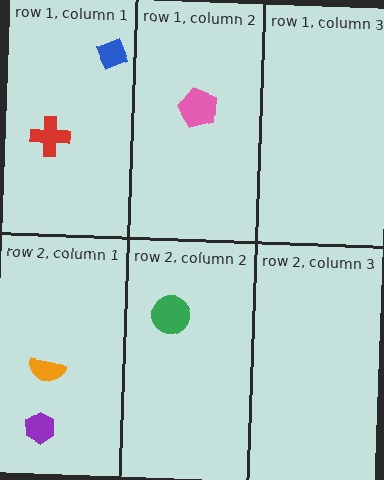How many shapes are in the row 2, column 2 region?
1.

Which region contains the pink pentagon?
The row 1, column 2 region.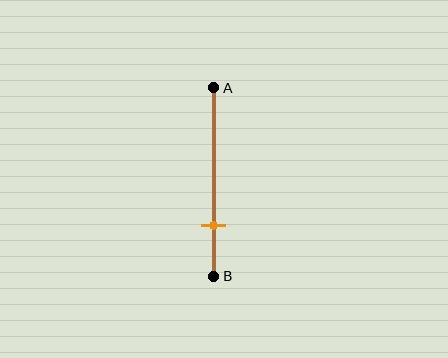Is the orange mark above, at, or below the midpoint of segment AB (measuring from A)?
The orange mark is below the midpoint of segment AB.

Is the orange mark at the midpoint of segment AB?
No, the mark is at about 75% from A, not at the 50% midpoint.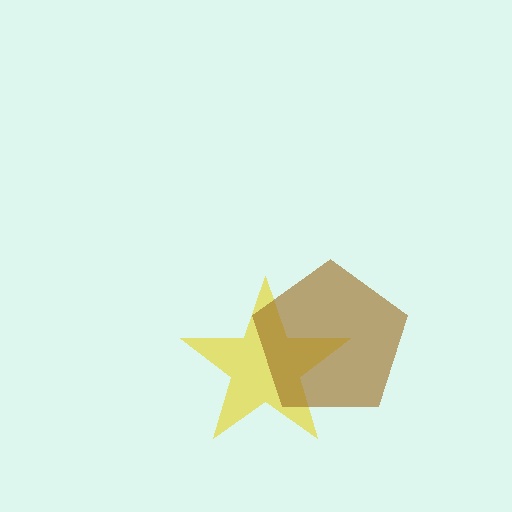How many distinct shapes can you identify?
There are 2 distinct shapes: a yellow star, a brown pentagon.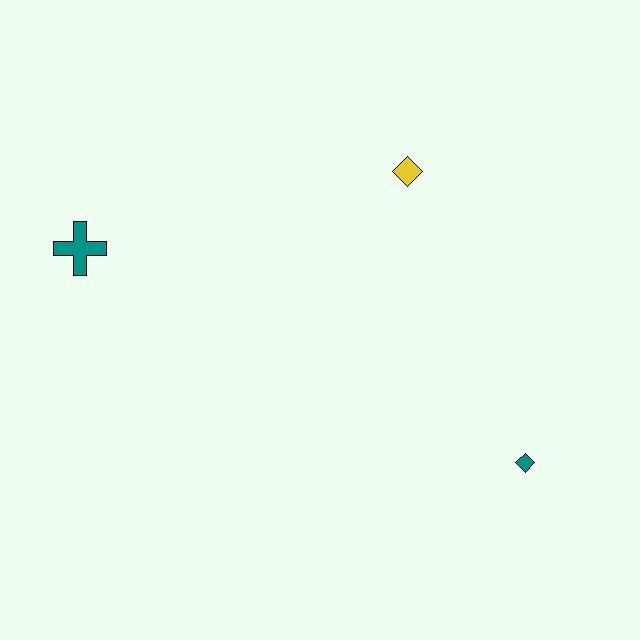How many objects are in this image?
There are 3 objects.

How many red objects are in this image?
There are no red objects.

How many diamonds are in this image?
There are 2 diamonds.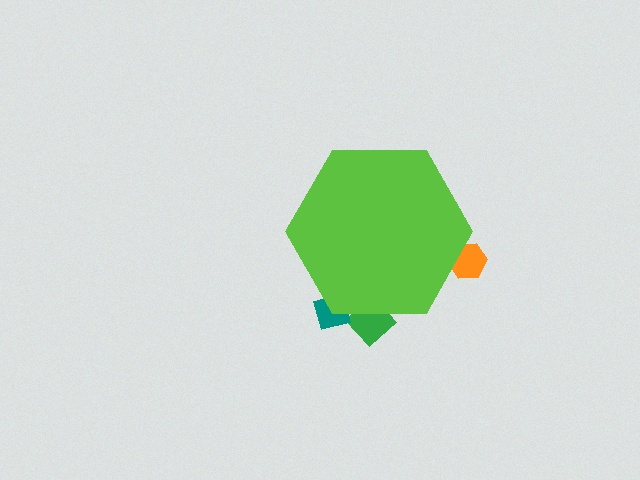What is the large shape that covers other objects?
A lime hexagon.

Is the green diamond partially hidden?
Yes, the green diamond is partially hidden behind the lime hexagon.